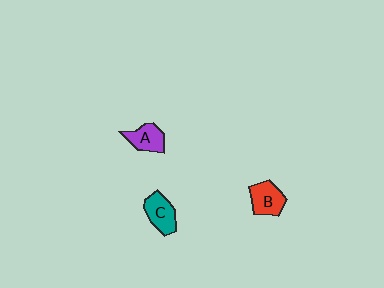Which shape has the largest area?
Shape B (red).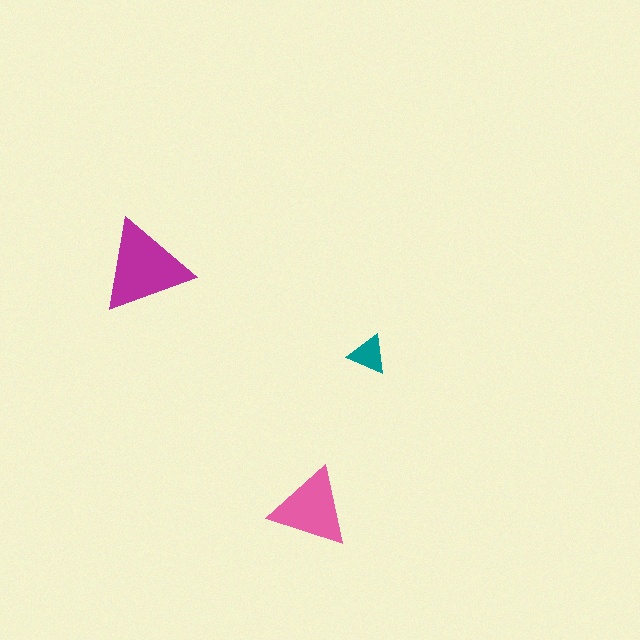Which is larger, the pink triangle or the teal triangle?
The pink one.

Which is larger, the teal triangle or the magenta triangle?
The magenta one.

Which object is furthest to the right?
The teal triangle is rightmost.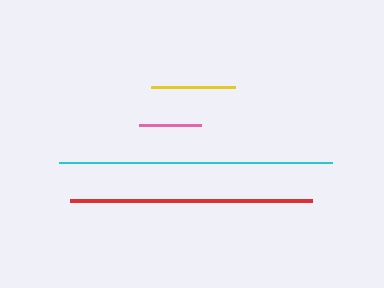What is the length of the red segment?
The red segment is approximately 242 pixels long.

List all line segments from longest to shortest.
From longest to shortest: cyan, red, yellow, pink.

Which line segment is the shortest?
The pink line is the shortest at approximately 62 pixels.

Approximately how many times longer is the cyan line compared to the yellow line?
The cyan line is approximately 3.3 times the length of the yellow line.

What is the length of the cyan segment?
The cyan segment is approximately 272 pixels long.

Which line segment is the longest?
The cyan line is the longest at approximately 272 pixels.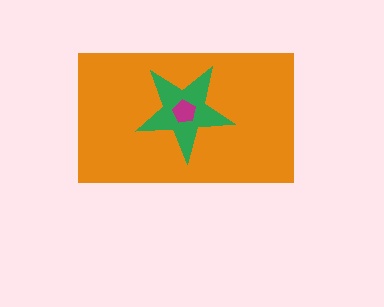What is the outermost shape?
The orange rectangle.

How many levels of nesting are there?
3.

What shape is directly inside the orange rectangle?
The green star.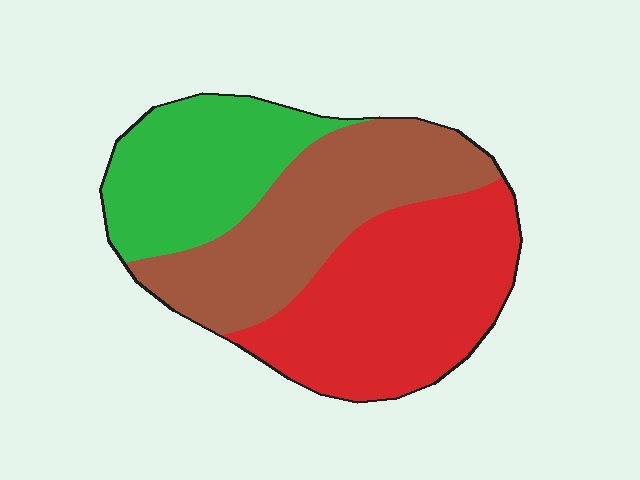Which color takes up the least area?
Green, at roughly 25%.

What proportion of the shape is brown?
Brown takes up about one third (1/3) of the shape.